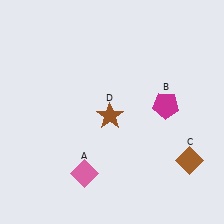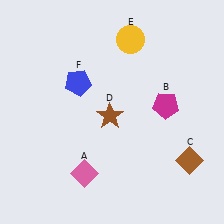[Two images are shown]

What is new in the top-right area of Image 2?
A yellow circle (E) was added in the top-right area of Image 2.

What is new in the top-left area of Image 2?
A blue pentagon (F) was added in the top-left area of Image 2.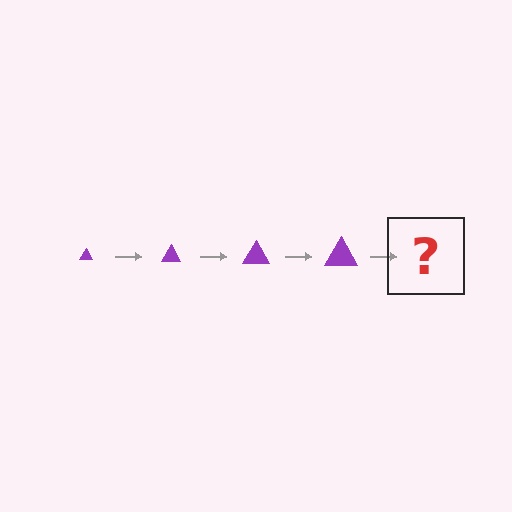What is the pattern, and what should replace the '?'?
The pattern is that the triangle gets progressively larger each step. The '?' should be a purple triangle, larger than the previous one.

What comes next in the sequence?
The next element should be a purple triangle, larger than the previous one.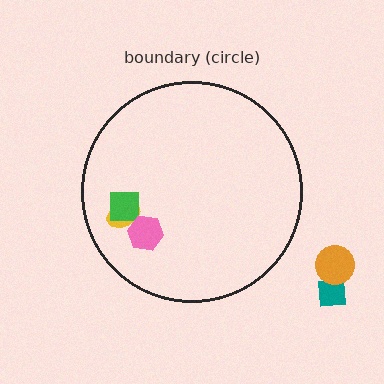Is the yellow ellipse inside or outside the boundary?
Inside.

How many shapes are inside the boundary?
3 inside, 2 outside.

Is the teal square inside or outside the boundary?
Outside.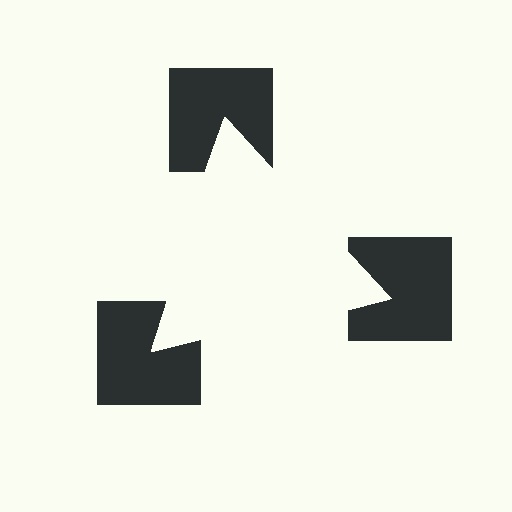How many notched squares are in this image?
There are 3 — one at each vertex of the illusory triangle.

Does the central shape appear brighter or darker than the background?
It typically appears slightly brighter than the background, even though no actual brightness change is drawn.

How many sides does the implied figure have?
3 sides.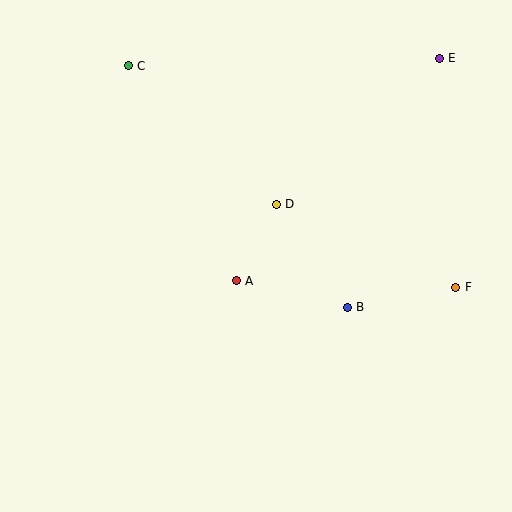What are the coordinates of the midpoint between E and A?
The midpoint between E and A is at (338, 170).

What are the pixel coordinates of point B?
Point B is at (347, 307).